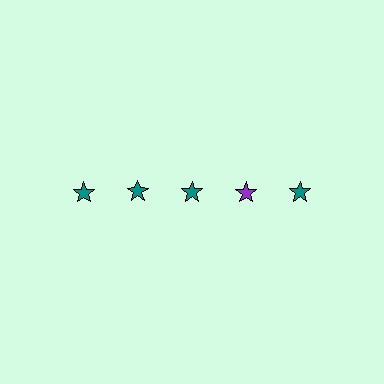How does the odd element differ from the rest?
It has a different color: purple instead of teal.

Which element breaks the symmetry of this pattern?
The purple star in the top row, second from right column breaks the symmetry. All other shapes are teal stars.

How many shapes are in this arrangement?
There are 5 shapes arranged in a grid pattern.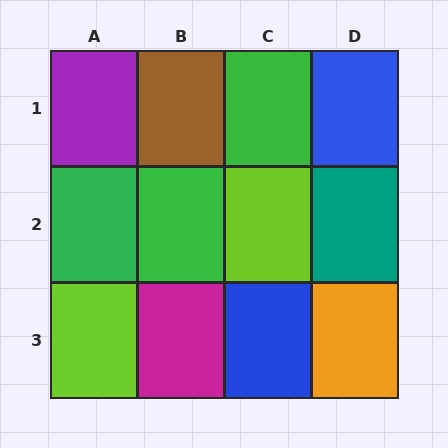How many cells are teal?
1 cell is teal.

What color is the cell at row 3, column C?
Blue.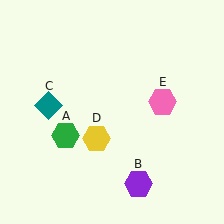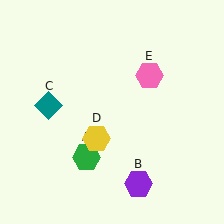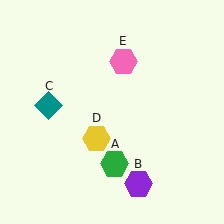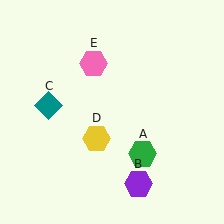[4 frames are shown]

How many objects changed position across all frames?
2 objects changed position: green hexagon (object A), pink hexagon (object E).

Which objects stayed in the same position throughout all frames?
Purple hexagon (object B) and teal diamond (object C) and yellow hexagon (object D) remained stationary.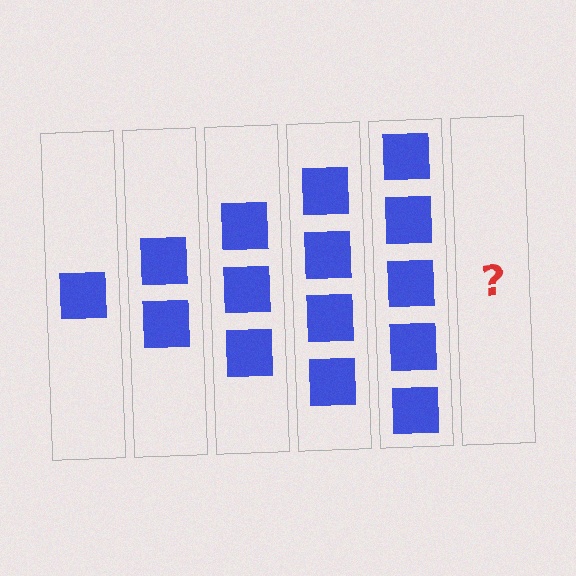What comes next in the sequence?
The next element should be 6 squares.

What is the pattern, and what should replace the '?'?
The pattern is that each step adds one more square. The '?' should be 6 squares.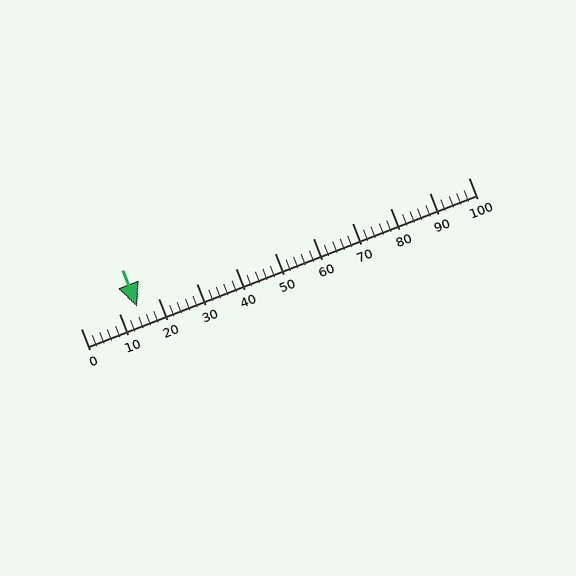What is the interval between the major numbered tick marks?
The major tick marks are spaced 10 units apart.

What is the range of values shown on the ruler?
The ruler shows values from 0 to 100.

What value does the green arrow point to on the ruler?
The green arrow points to approximately 14.